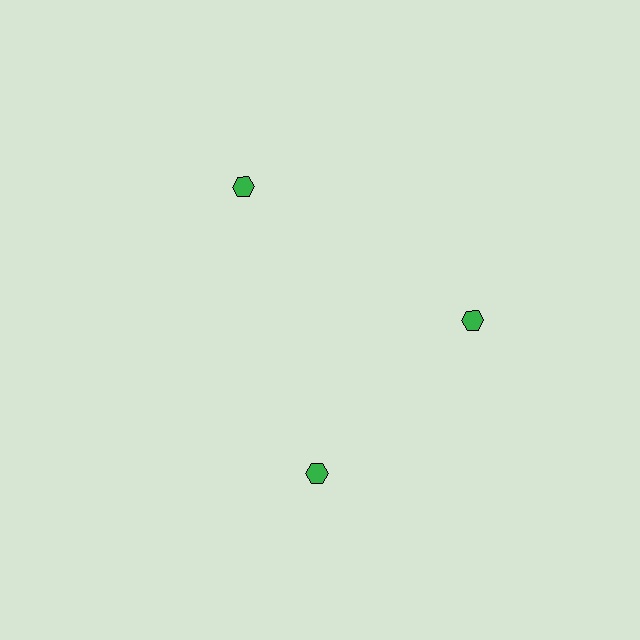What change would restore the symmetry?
The symmetry would be restored by rotating it back into even spacing with its neighbors so that all 3 hexagons sit at equal angles and equal distance from the center.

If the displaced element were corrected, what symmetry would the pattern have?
It would have 3-fold rotational symmetry — the pattern would map onto itself every 120 degrees.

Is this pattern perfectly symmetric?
No. The 3 green hexagons are arranged in a ring, but one element near the 7 o'clock position is rotated out of alignment along the ring, breaking the 3-fold rotational symmetry.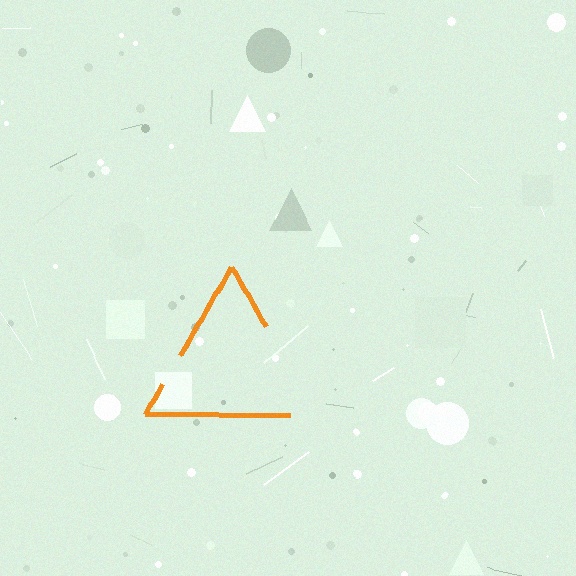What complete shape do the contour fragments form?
The contour fragments form a triangle.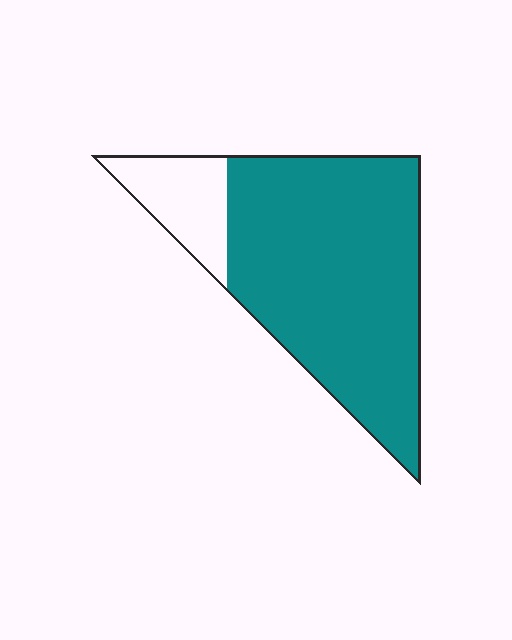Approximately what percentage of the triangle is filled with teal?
Approximately 85%.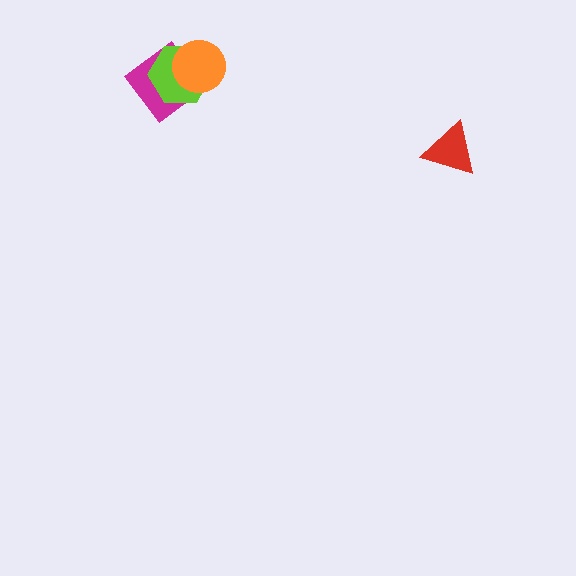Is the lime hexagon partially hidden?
Yes, it is partially covered by another shape.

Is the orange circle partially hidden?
No, no other shape covers it.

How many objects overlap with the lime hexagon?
2 objects overlap with the lime hexagon.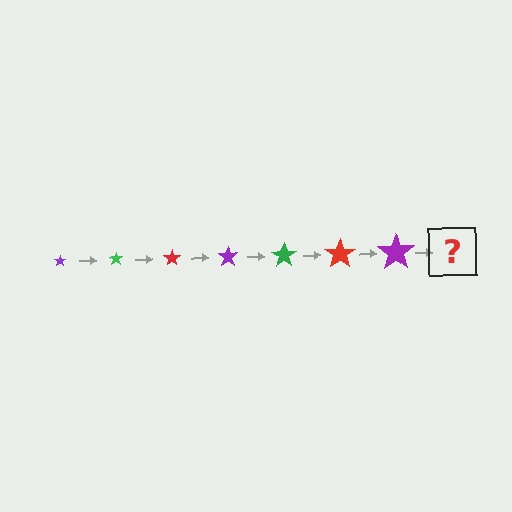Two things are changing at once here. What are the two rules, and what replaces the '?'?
The two rules are that the star grows larger each step and the color cycles through purple, green, and red. The '?' should be a green star, larger than the previous one.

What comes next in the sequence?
The next element should be a green star, larger than the previous one.